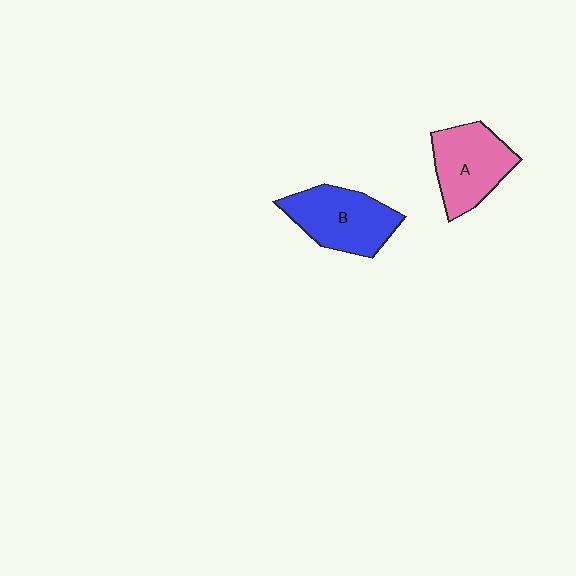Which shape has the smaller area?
Shape A (pink).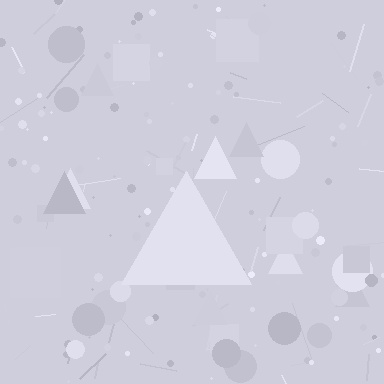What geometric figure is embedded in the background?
A triangle is embedded in the background.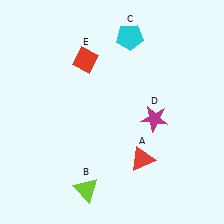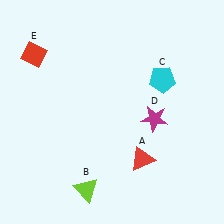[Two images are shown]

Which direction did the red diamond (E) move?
The red diamond (E) moved left.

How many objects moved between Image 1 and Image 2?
2 objects moved between the two images.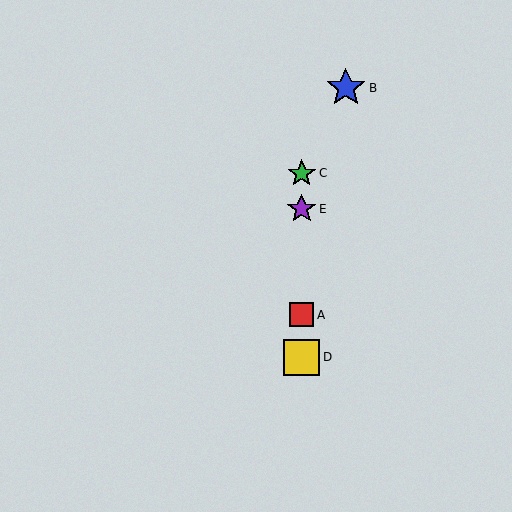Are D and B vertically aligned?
No, D is at x≈302 and B is at x≈346.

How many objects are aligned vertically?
4 objects (A, C, D, E) are aligned vertically.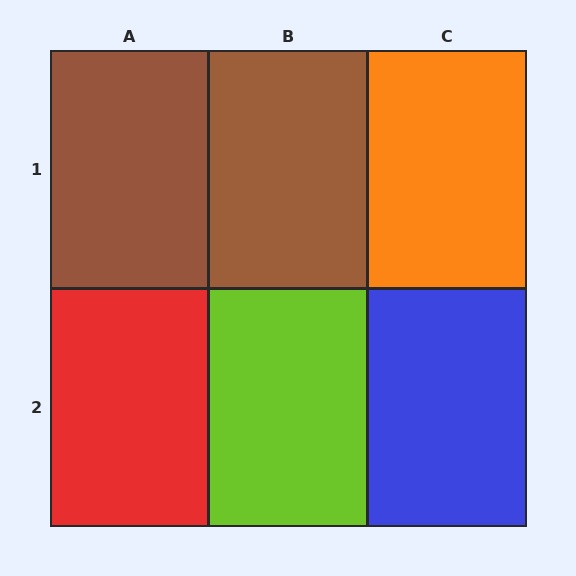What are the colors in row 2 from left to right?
Red, lime, blue.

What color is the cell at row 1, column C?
Orange.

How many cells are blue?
1 cell is blue.